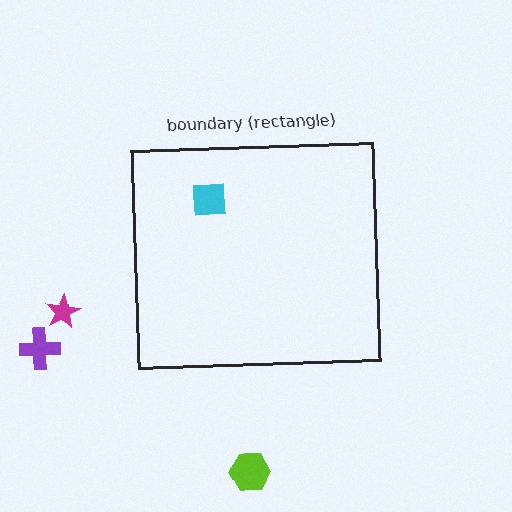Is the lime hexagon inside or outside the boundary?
Outside.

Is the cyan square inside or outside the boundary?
Inside.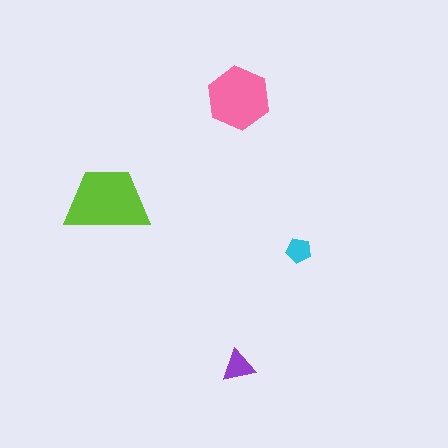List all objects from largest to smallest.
The lime trapezoid, the pink hexagon, the purple triangle, the cyan pentagon.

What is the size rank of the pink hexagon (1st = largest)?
2nd.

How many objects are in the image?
There are 4 objects in the image.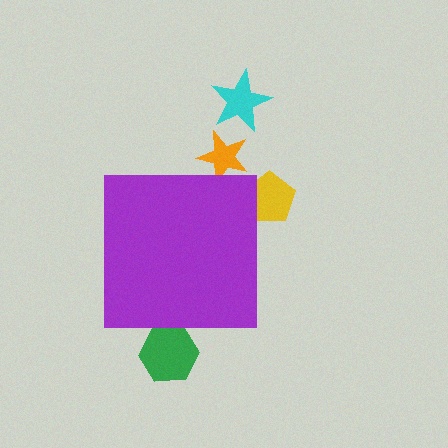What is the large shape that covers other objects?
A purple square.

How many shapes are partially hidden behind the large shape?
3 shapes are partially hidden.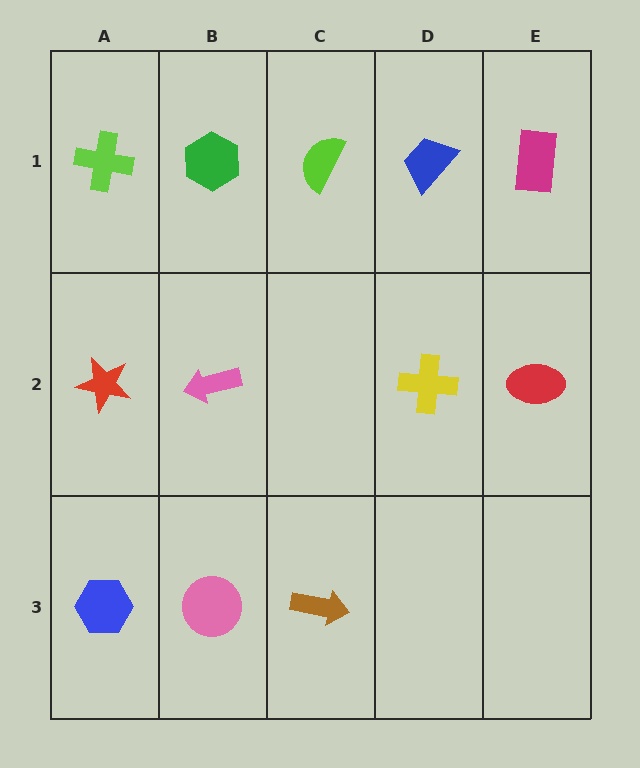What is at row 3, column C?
A brown arrow.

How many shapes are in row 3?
3 shapes.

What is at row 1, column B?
A green hexagon.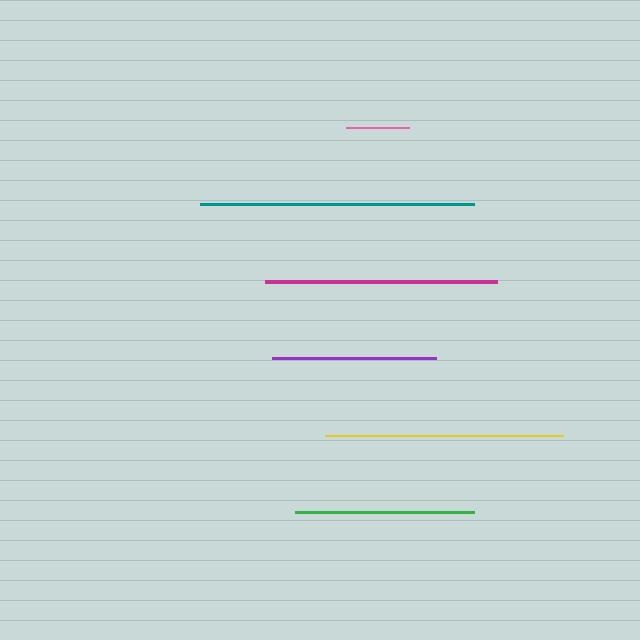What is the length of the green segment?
The green segment is approximately 179 pixels long.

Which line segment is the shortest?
The pink line is the shortest at approximately 62 pixels.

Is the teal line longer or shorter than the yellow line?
The teal line is longer than the yellow line.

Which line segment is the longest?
The teal line is the longest at approximately 274 pixels.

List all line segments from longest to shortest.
From longest to shortest: teal, yellow, magenta, green, purple, pink.